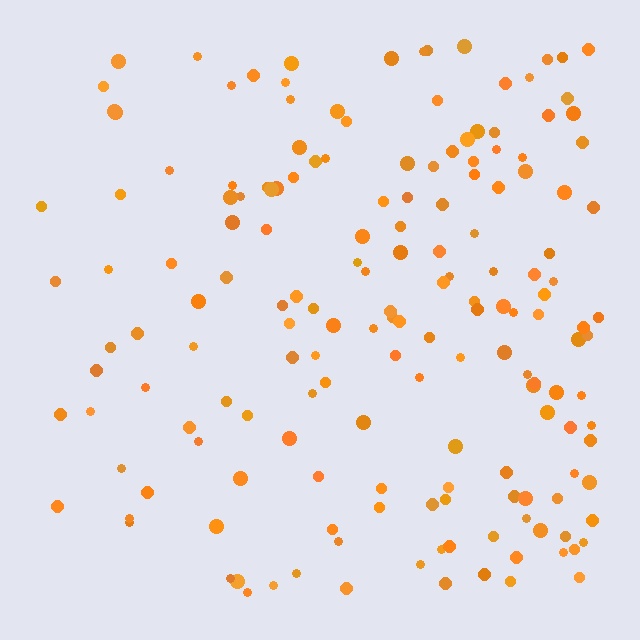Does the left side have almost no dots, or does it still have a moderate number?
Still a moderate number, just noticeably fewer than the right.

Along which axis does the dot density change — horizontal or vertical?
Horizontal.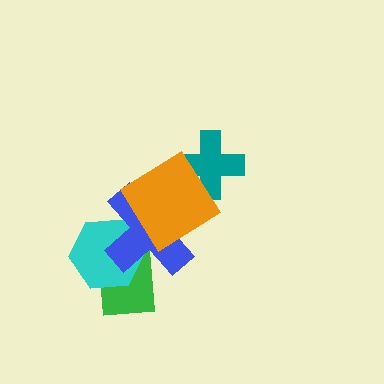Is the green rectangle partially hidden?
Yes, it is partially covered by another shape.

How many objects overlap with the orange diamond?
2 objects overlap with the orange diamond.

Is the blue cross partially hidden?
Yes, it is partially covered by another shape.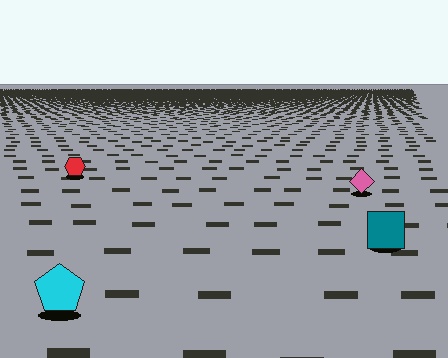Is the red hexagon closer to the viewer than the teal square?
No. The teal square is closer — you can tell from the texture gradient: the ground texture is coarser near it.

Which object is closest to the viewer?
The cyan pentagon is closest. The texture marks near it are larger and more spread out.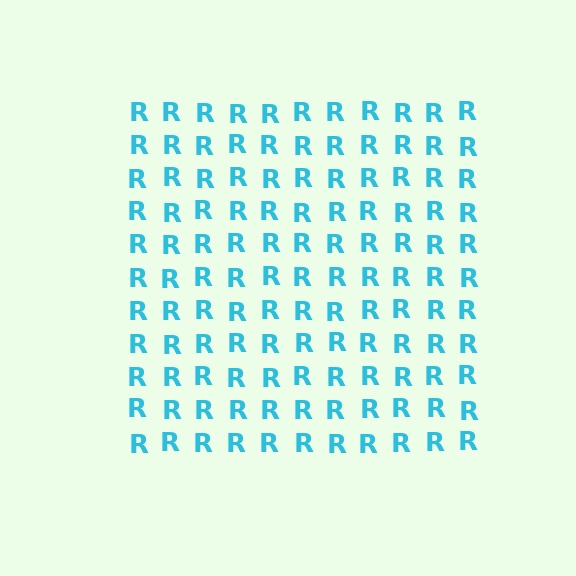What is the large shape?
The large shape is a square.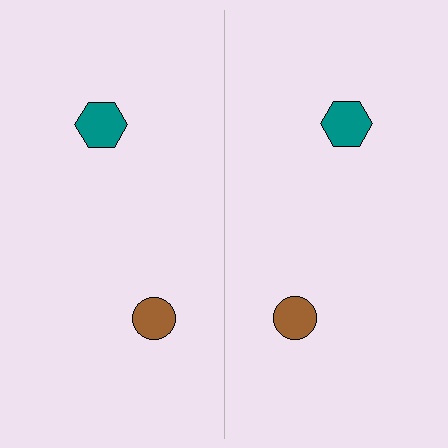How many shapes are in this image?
There are 4 shapes in this image.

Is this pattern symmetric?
Yes, this pattern has bilateral (reflection) symmetry.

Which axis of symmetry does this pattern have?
The pattern has a vertical axis of symmetry running through the center of the image.